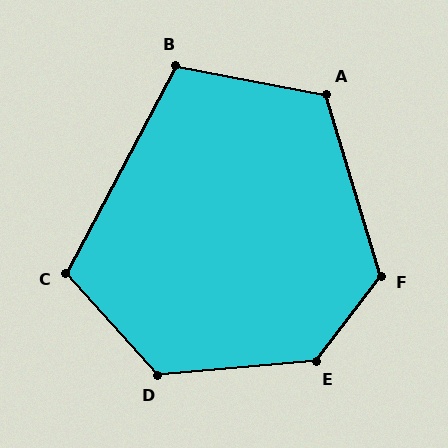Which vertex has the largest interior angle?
E, at approximately 132 degrees.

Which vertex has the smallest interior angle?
B, at approximately 107 degrees.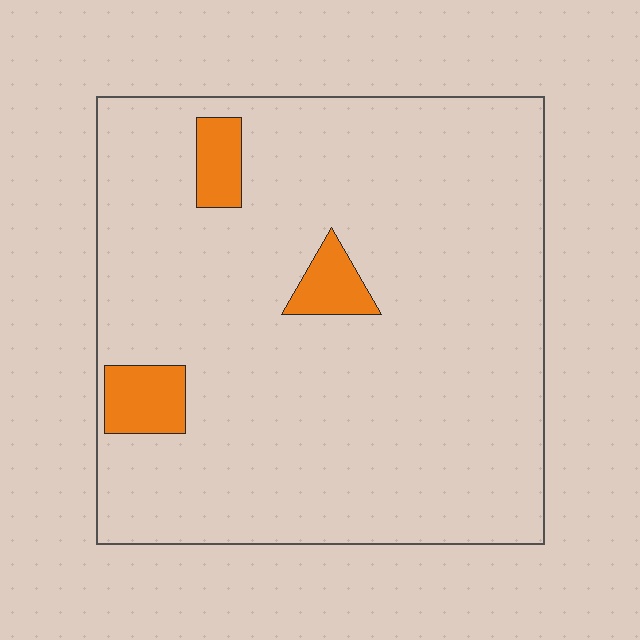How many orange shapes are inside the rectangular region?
3.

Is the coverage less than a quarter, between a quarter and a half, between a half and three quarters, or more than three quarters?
Less than a quarter.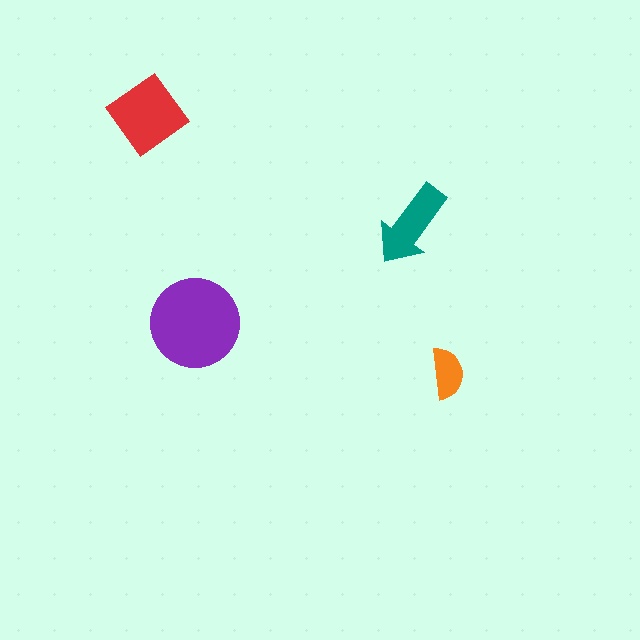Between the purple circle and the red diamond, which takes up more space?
The purple circle.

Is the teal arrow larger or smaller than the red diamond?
Smaller.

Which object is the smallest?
The orange semicircle.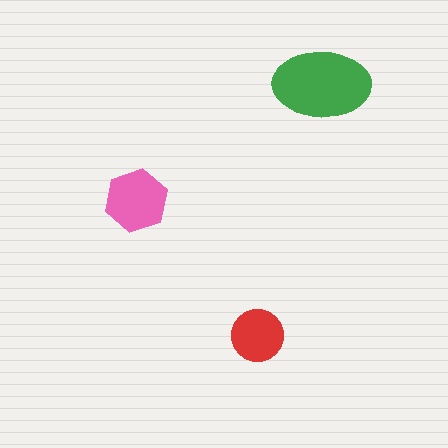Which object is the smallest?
The red circle.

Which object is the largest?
The green ellipse.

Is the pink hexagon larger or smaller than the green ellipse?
Smaller.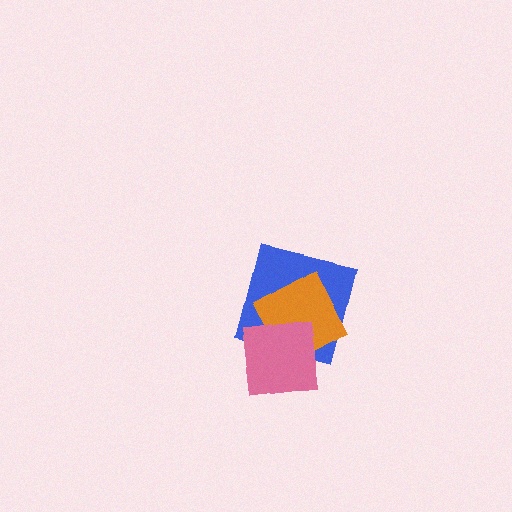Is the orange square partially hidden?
Yes, it is partially covered by another shape.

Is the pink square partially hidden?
No, no other shape covers it.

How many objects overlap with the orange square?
2 objects overlap with the orange square.